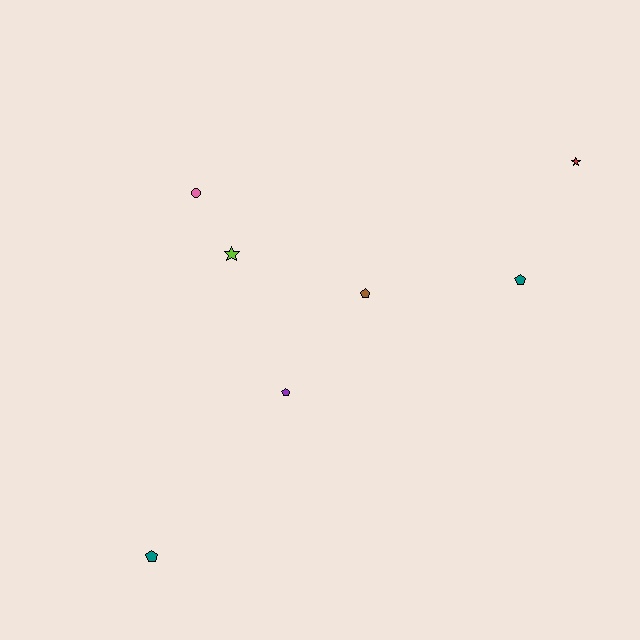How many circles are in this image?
There is 1 circle.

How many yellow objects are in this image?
There are no yellow objects.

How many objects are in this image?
There are 7 objects.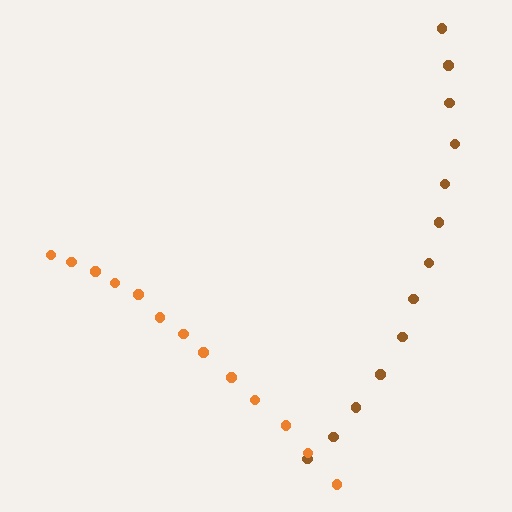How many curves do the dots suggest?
There are 2 distinct paths.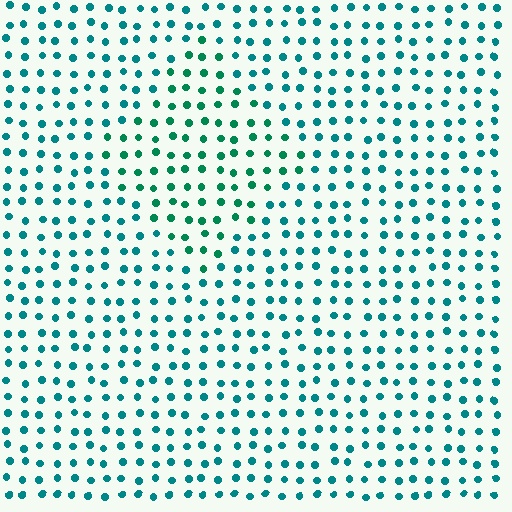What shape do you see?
I see a diamond.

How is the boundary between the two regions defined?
The boundary is defined purely by a slight shift in hue (about 24 degrees). Spacing, size, and orientation are identical on both sides.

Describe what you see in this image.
The image is filled with small teal elements in a uniform arrangement. A diamond-shaped region is visible where the elements are tinted to a slightly different hue, forming a subtle color boundary.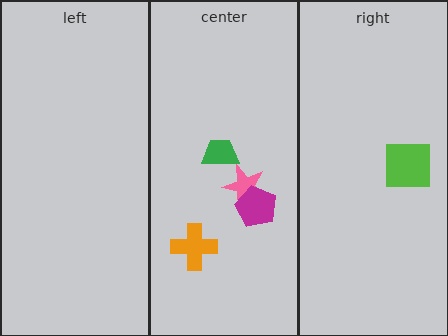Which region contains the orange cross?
The center region.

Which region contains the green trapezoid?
The center region.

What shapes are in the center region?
The green trapezoid, the pink star, the orange cross, the magenta pentagon.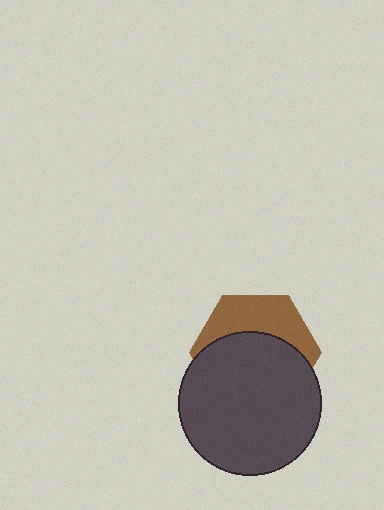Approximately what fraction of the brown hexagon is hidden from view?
Roughly 62% of the brown hexagon is hidden behind the dark gray circle.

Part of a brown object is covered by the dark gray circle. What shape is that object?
It is a hexagon.